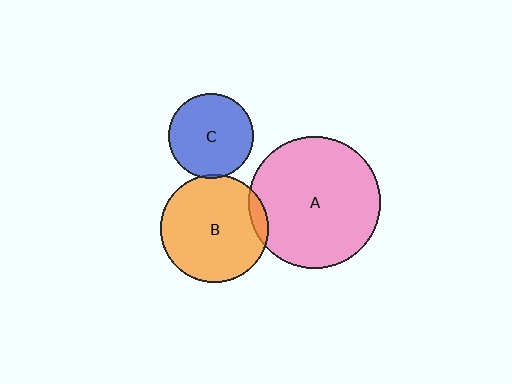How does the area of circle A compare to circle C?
Approximately 2.4 times.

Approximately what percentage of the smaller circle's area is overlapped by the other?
Approximately 10%.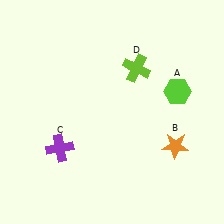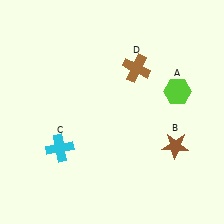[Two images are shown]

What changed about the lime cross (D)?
In Image 1, D is lime. In Image 2, it changed to brown.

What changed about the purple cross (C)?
In Image 1, C is purple. In Image 2, it changed to cyan.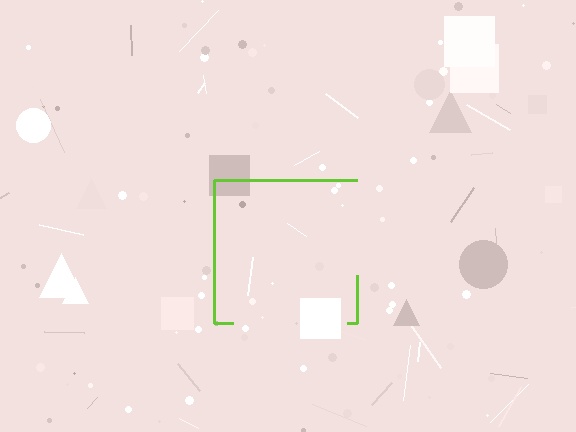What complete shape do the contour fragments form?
The contour fragments form a square.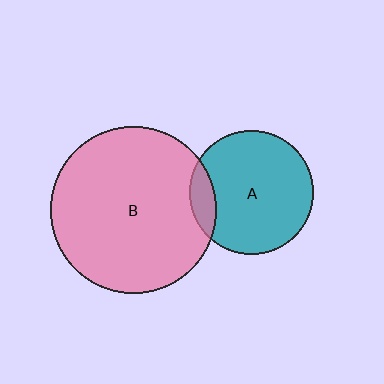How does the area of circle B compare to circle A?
Approximately 1.8 times.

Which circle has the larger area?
Circle B (pink).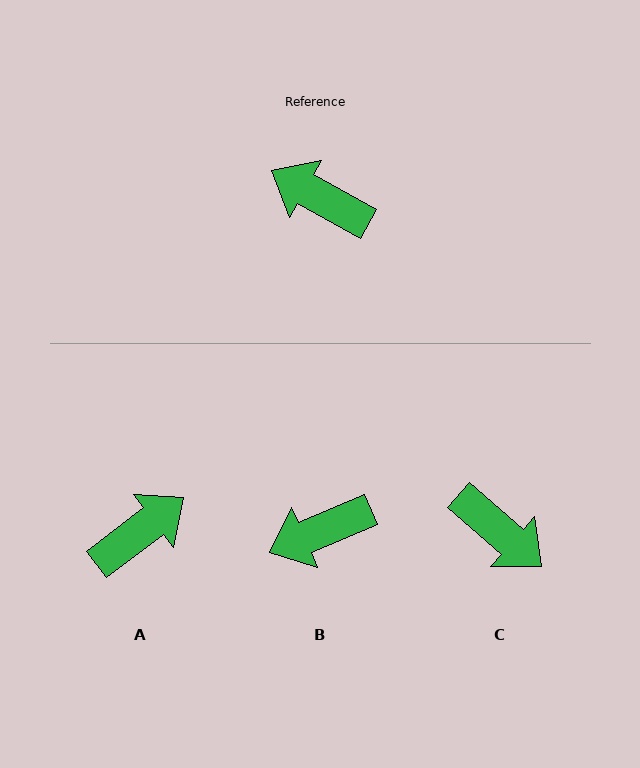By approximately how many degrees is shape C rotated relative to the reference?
Approximately 168 degrees counter-clockwise.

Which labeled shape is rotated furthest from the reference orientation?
C, about 168 degrees away.